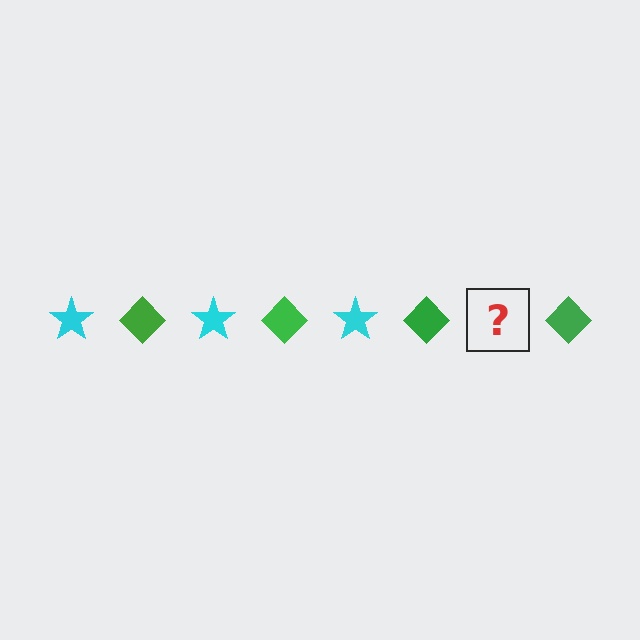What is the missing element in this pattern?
The missing element is a cyan star.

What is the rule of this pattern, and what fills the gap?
The rule is that the pattern alternates between cyan star and green diamond. The gap should be filled with a cyan star.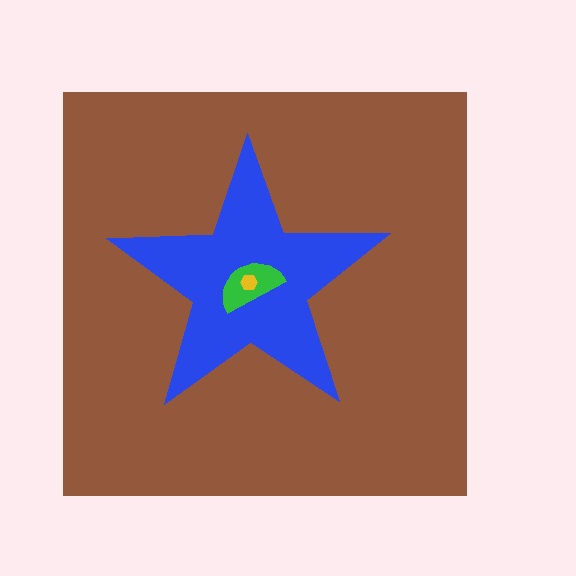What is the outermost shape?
The brown square.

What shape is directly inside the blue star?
The green semicircle.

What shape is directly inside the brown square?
The blue star.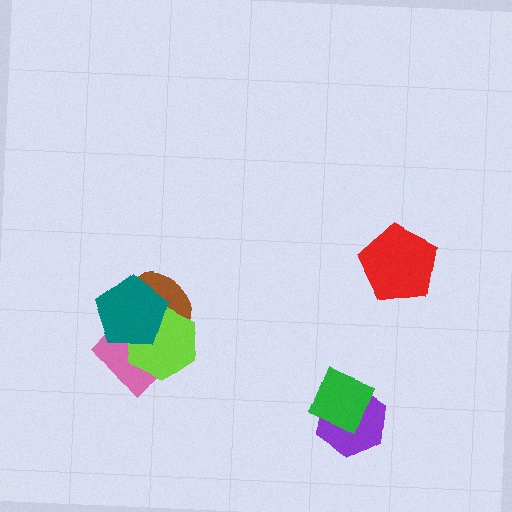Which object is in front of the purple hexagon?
The green diamond is in front of the purple hexagon.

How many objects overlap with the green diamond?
1 object overlaps with the green diamond.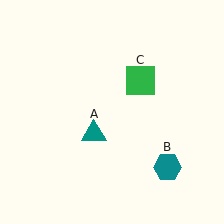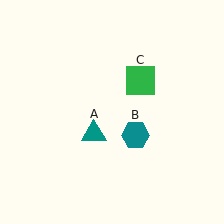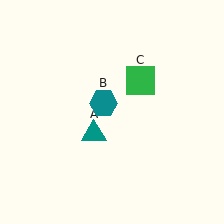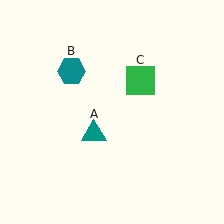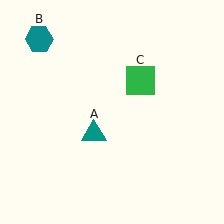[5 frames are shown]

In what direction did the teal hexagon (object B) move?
The teal hexagon (object B) moved up and to the left.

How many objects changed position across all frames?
1 object changed position: teal hexagon (object B).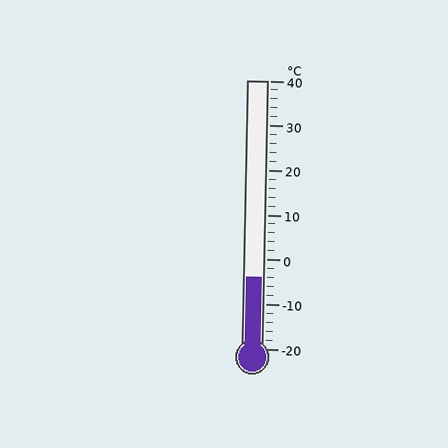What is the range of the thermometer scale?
The thermometer scale ranges from -20°C to 40°C.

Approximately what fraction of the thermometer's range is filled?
The thermometer is filled to approximately 25% of its range.